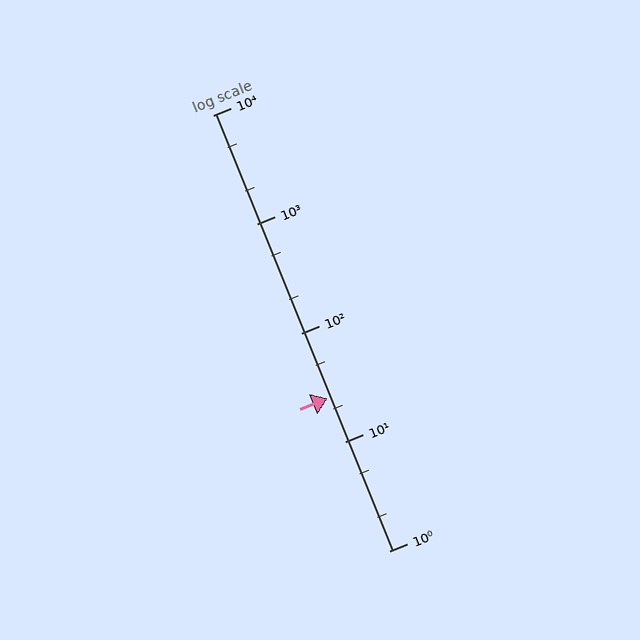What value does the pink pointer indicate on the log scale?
The pointer indicates approximately 25.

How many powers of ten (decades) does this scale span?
The scale spans 4 decades, from 1 to 10000.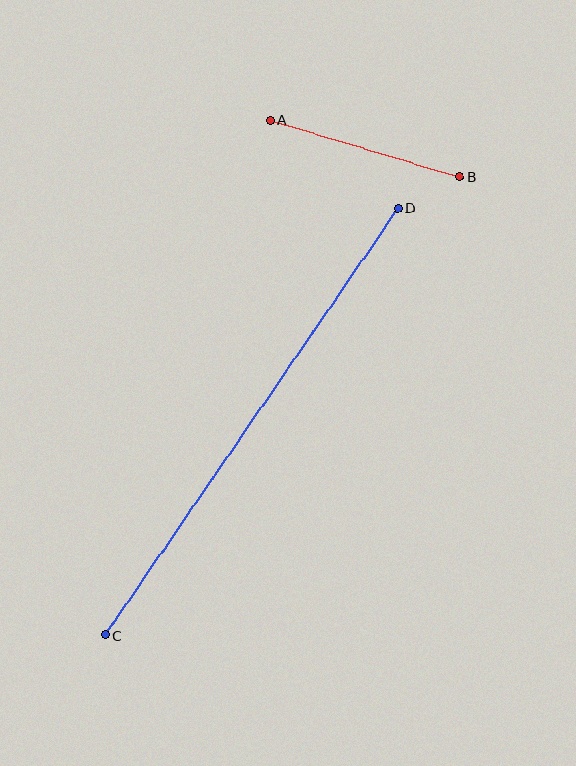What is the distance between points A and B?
The distance is approximately 198 pixels.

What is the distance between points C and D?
The distance is approximately 517 pixels.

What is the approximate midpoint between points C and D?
The midpoint is at approximately (251, 422) pixels.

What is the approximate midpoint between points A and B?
The midpoint is at approximately (365, 148) pixels.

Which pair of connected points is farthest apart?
Points C and D are farthest apart.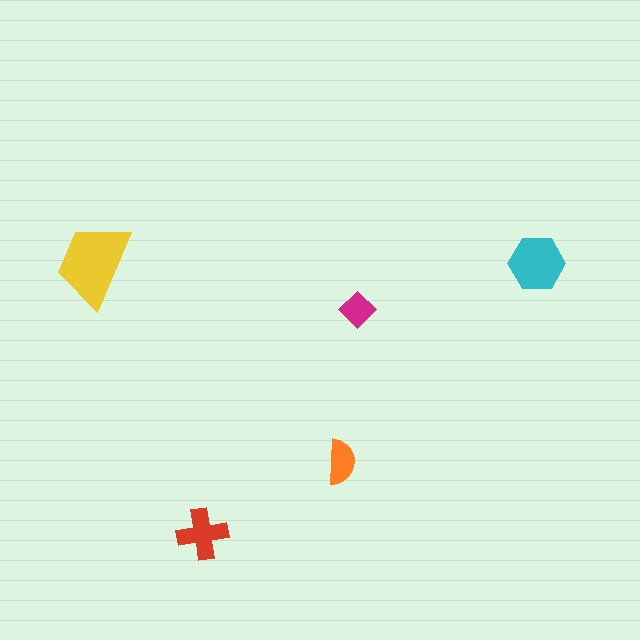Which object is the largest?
The yellow trapezoid.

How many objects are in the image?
There are 5 objects in the image.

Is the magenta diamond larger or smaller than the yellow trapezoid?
Smaller.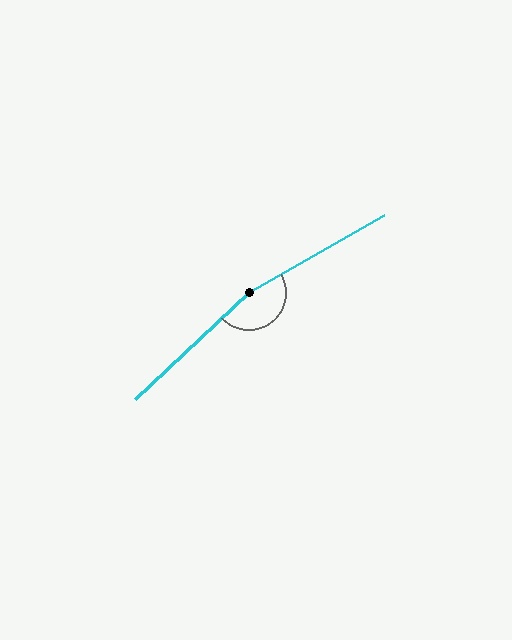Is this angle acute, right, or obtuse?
It is obtuse.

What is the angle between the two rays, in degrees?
Approximately 167 degrees.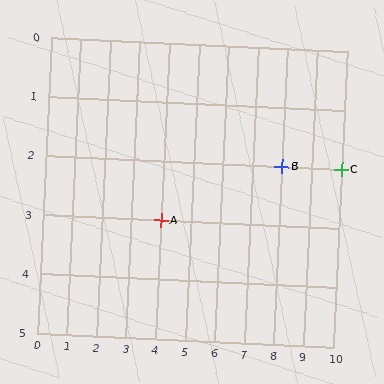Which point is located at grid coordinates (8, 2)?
Point B is at (8, 2).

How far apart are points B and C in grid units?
Points B and C are 2 columns apart.